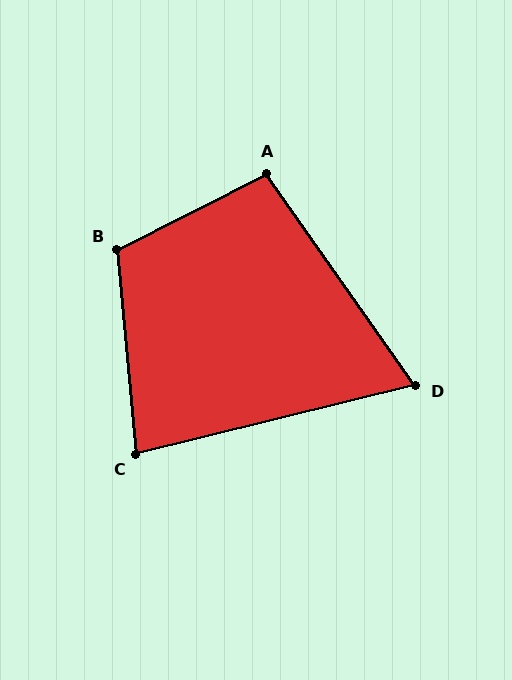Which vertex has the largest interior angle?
B, at approximately 111 degrees.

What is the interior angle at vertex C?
Approximately 81 degrees (acute).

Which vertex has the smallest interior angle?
D, at approximately 69 degrees.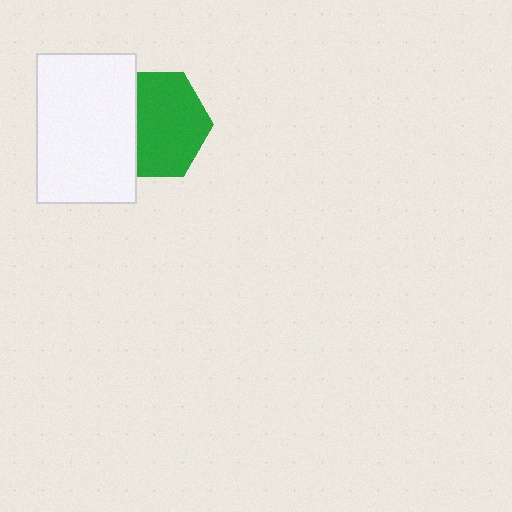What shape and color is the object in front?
The object in front is a white rectangle.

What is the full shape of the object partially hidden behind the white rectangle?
The partially hidden object is a green hexagon.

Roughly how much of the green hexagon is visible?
Most of it is visible (roughly 68%).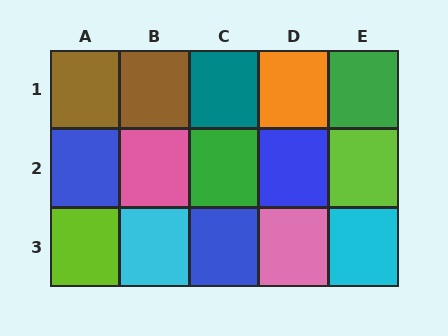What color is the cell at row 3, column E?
Cyan.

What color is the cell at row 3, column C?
Blue.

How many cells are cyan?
2 cells are cyan.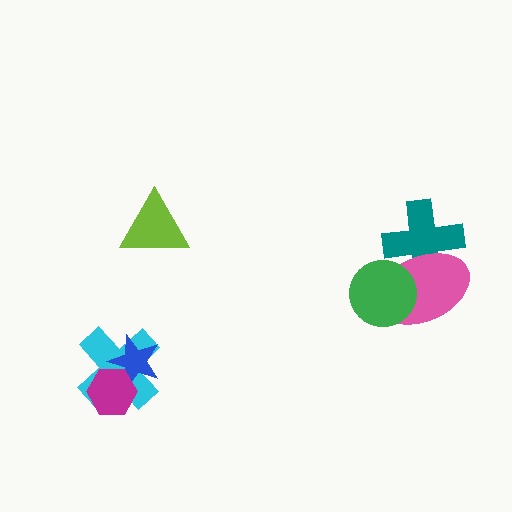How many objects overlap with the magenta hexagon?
2 objects overlap with the magenta hexagon.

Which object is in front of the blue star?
The magenta hexagon is in front of the blue star.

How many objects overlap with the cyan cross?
2 objects overlap with the cyan cross.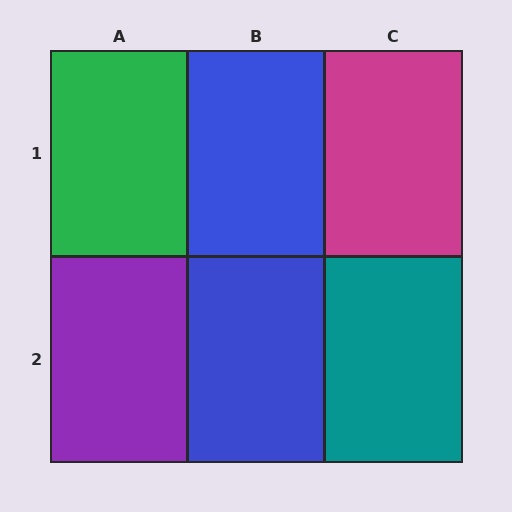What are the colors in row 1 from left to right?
Green, blue, magenta.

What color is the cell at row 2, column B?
Blue.